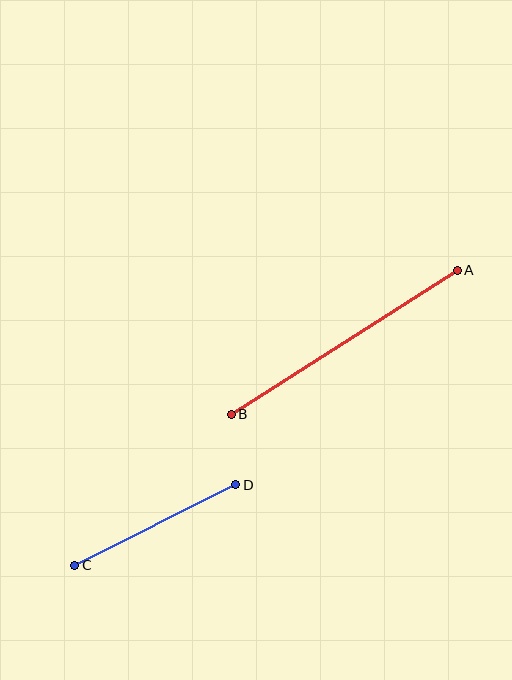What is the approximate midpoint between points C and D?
The midpoint is at approximately (155, 525) pixels.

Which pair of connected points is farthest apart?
Points A and B are farthest apart.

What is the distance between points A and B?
The distance is approximately 268 pixels.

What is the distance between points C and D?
The distance is approximately 180 pixels.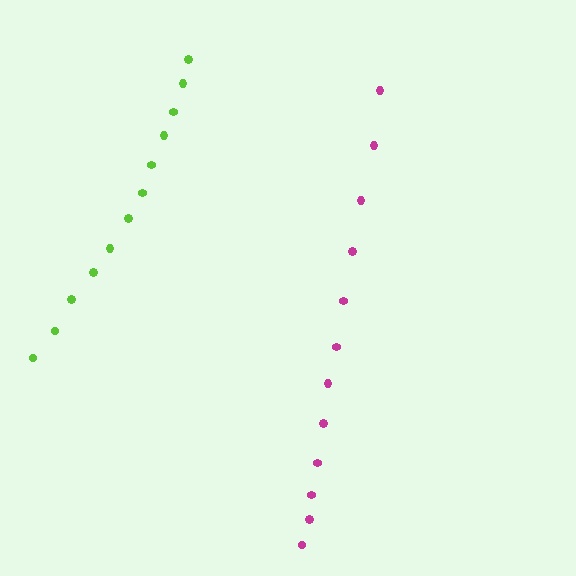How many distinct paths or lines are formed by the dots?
There are 2 distinct paths.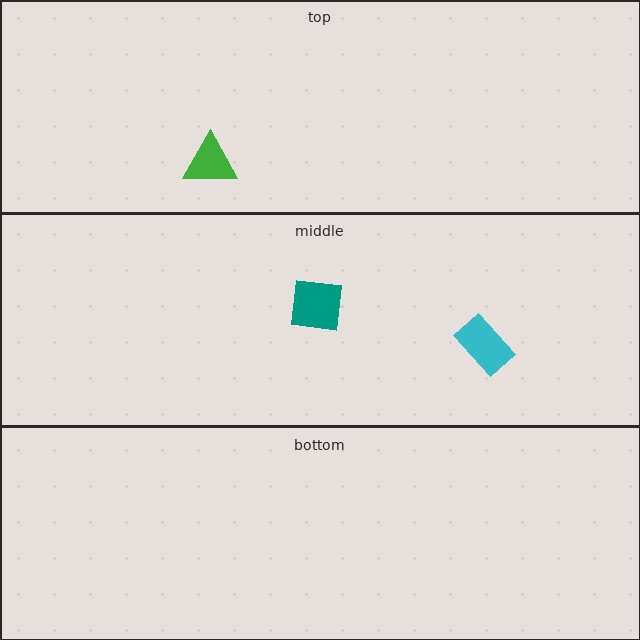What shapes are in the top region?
The green triangle.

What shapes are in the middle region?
The cyan rectangle, the teal square.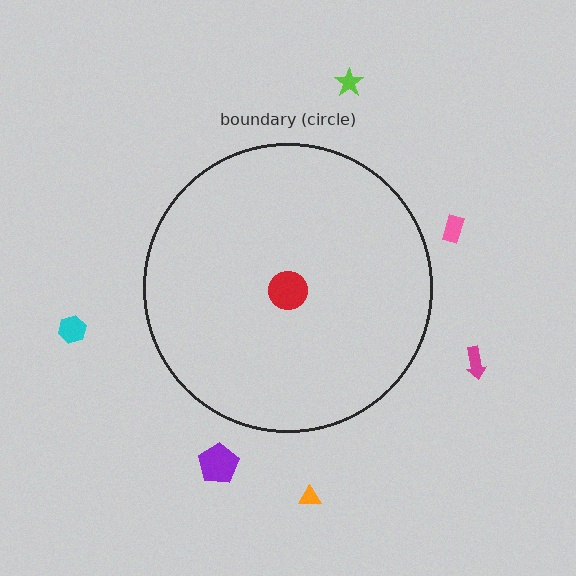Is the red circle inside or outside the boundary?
Inside.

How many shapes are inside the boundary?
1 inside, 6 outside.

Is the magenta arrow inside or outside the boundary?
Outside.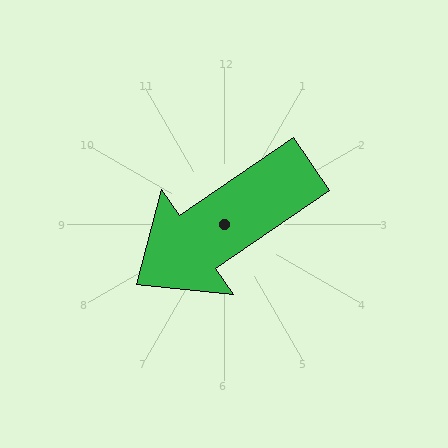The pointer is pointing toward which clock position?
Roughly 8 o'clock.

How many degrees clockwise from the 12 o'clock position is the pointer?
Approximately 236 degrees.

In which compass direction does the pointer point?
Southwest.